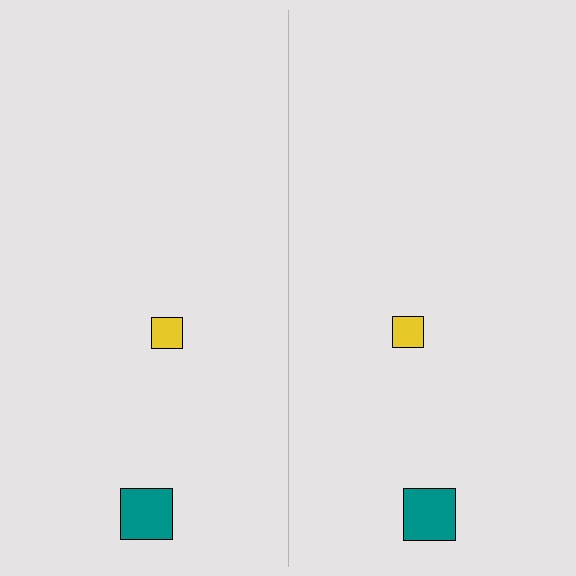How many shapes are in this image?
There are 4 shapes in this image.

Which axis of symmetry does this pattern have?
The pattern has a vertical axis of symmetry running through the center of the image.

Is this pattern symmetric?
Yes, this pattern has bilateral (reflection) symmetry.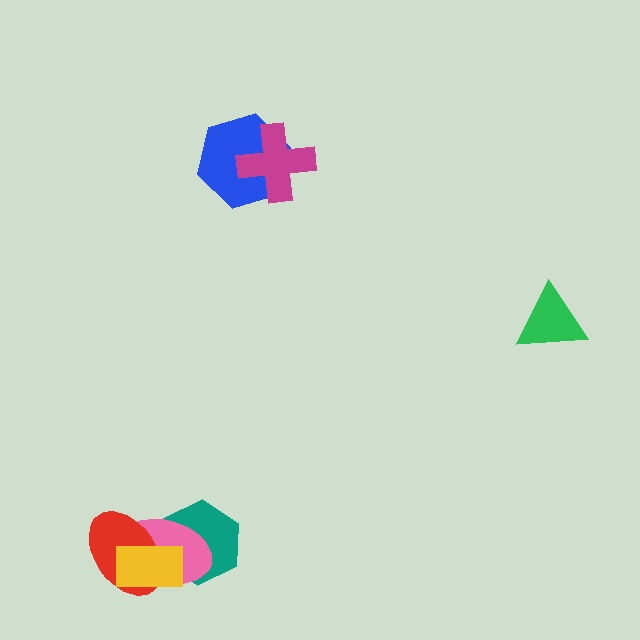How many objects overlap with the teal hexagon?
3 objects overlap with the teal hexagon.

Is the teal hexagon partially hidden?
Yes, it is partially covered by another shape.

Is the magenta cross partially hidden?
No, no other shape covers it.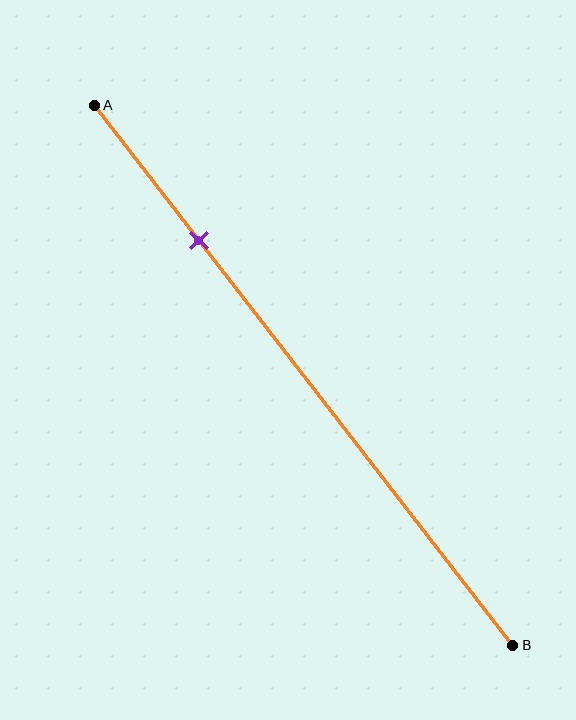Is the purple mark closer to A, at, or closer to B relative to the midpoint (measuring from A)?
The purple mark is closer to point A than the midpoint of segment AB.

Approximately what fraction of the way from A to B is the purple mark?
The purple mark is approximately 25% of the way from A to B.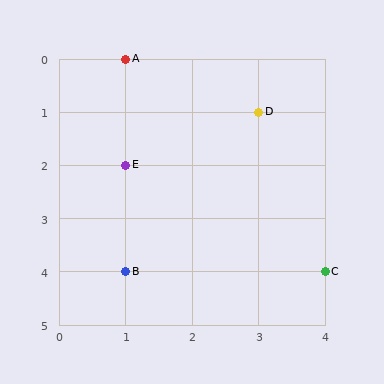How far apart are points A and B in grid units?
Points A and B are 4 rows apart.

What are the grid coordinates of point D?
Point D is at grid coordinates (3, 1).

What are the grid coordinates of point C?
Point C is at grid coordinates (4, 4).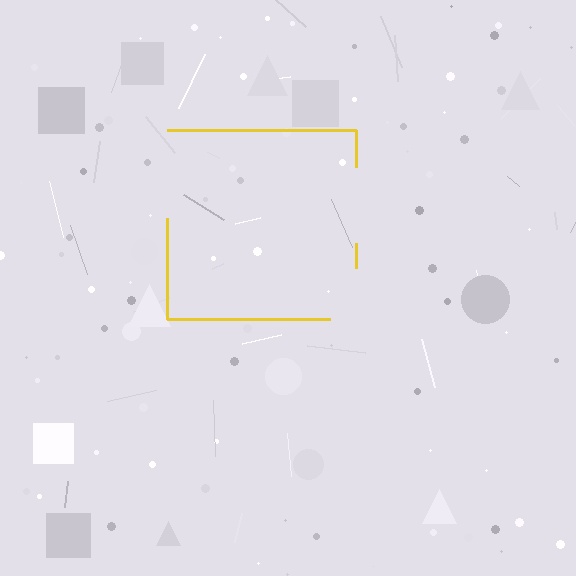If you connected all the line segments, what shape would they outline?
They would outline a square.